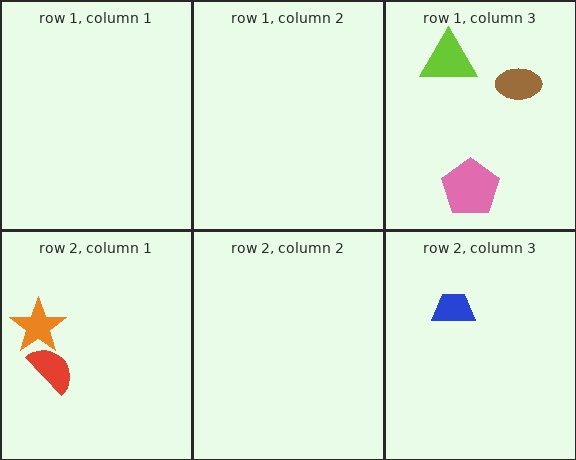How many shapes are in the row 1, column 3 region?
3.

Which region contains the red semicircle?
The row 2, column 1 region.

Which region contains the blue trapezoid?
The row 2, column 3 region.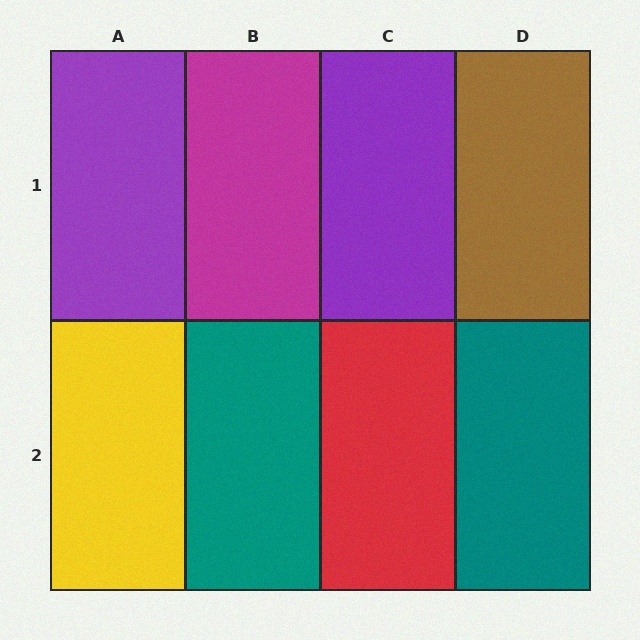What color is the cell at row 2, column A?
Yellow.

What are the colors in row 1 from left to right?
Purple, magenta, purple, brown.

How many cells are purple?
2 cells are purple.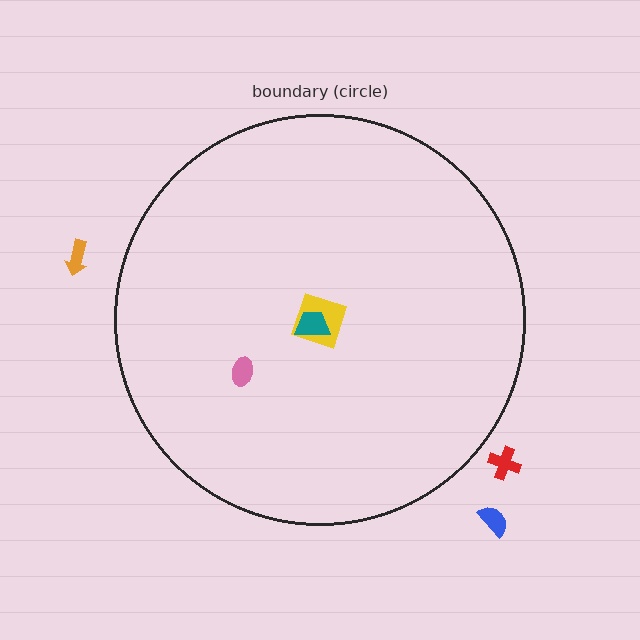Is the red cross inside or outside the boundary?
Outside.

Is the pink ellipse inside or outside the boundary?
Inside.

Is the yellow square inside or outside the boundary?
Inside.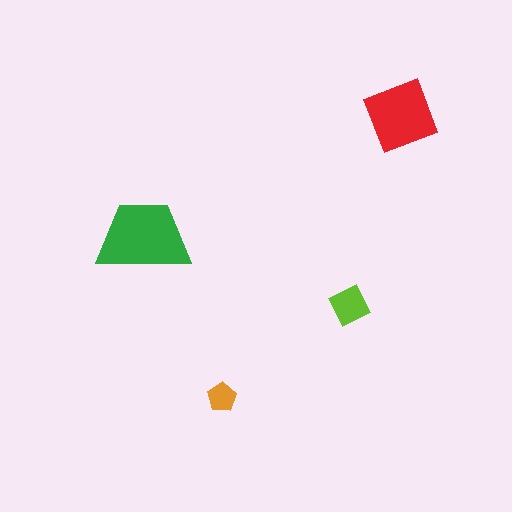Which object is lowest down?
The orange pentagon is bottommost.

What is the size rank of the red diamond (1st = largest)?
2nd.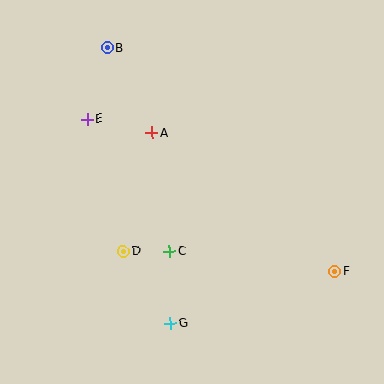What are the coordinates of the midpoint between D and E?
The midpoint between D and E is at (105, 185).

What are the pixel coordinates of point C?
Point C is at (169, 251).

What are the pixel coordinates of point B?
Point B is at (107, 48).